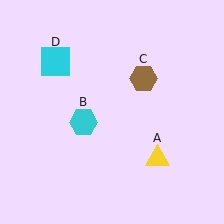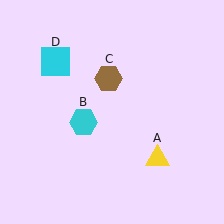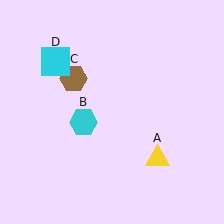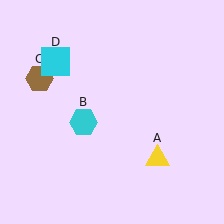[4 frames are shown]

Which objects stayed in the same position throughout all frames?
Yellow triangle (object A) and cyan hexagon (object B) and cyan square (object D) remained stationary.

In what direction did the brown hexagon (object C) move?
The brown hexagon (object C) moved left.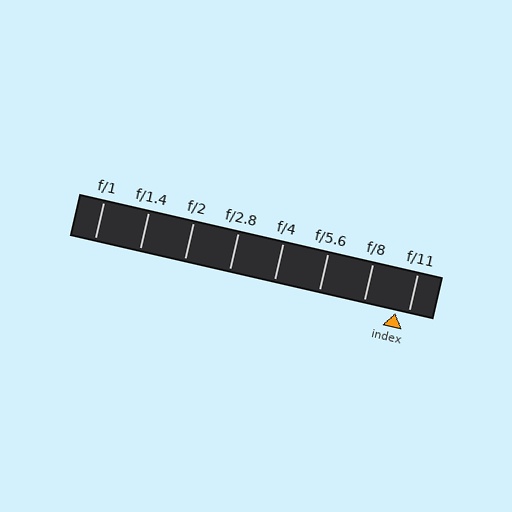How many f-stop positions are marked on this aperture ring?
There are 8 f-stop positions marked.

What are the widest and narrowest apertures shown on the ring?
The widest aperture shown is f/1 and the narrowest is f/11.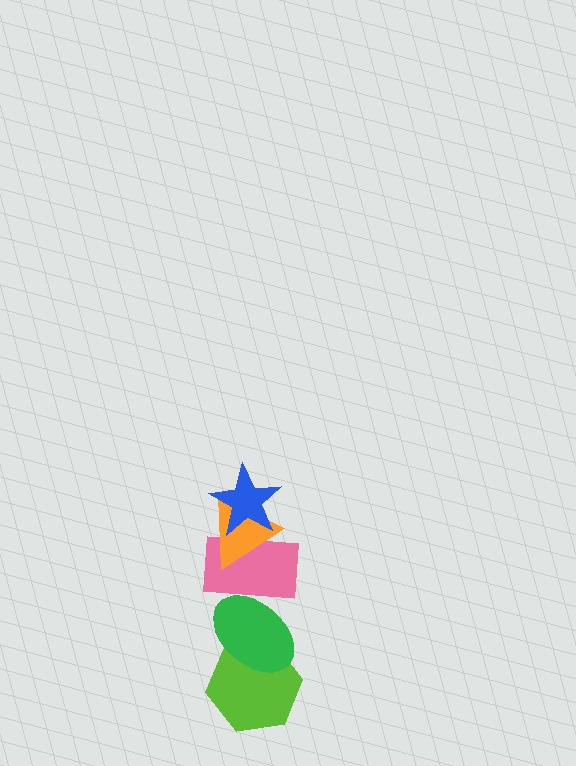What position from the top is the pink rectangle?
The pink rectangle is 3rd from the top.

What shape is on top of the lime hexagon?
The green ellipse is on top of the lime hexagon.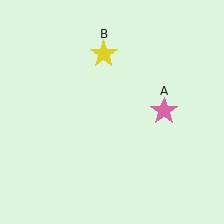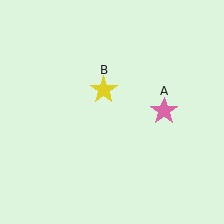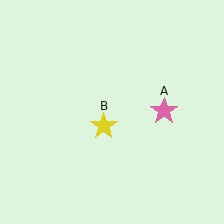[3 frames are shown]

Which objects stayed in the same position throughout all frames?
Pink star (object A) remained stationary.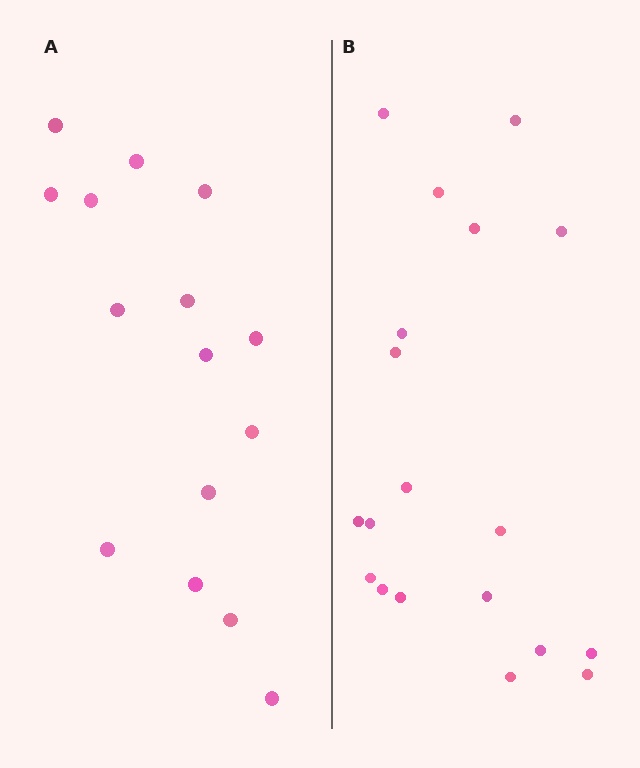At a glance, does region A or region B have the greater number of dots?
Region B (the right region) has more dots.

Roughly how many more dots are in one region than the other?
Region B has about 4 more dots than region A.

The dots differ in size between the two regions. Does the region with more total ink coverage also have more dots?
No. Region A has more total ink coverage because its dots are larger, but region B actually contains more individual dots. Total area can be misleading — the number of items is what matters here.